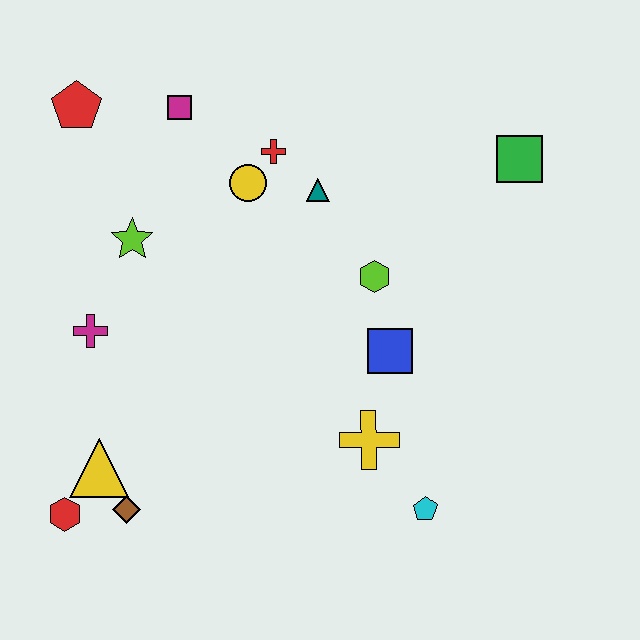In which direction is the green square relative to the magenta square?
The green square is to the right of the magenta square.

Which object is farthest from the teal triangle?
The red hexagon is farthest from the teal triangle.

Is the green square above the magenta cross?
Yes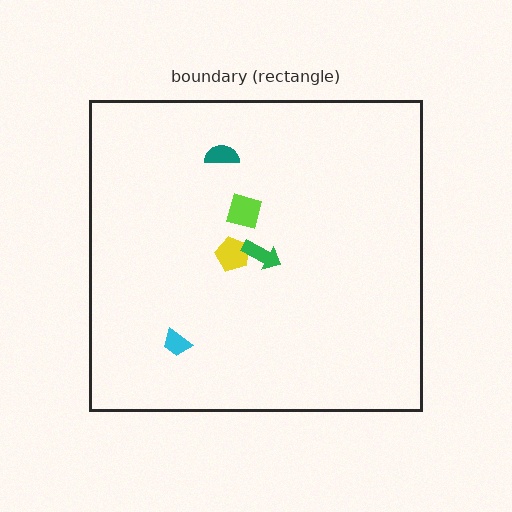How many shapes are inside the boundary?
5 inside, 0 outside.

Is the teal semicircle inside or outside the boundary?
Inside.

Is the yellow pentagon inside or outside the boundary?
Inside.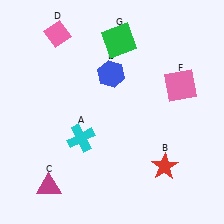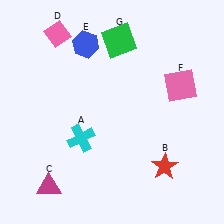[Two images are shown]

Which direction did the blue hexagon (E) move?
The blue hexagon (E) moved up.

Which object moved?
The blue hexagon (E) moved up.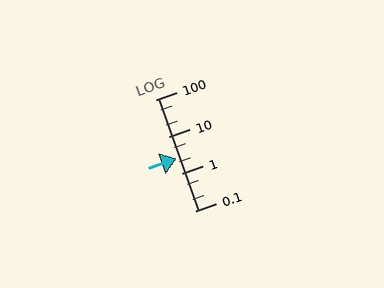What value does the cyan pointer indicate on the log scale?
The pointer indicates approximately 2.6.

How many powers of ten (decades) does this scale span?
The scale spans 3 decades, from 0.1 to 100.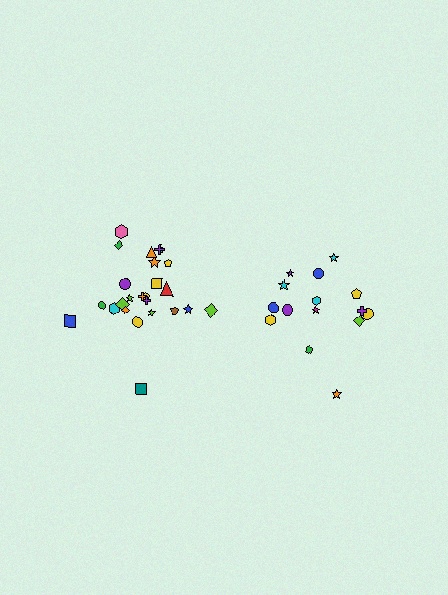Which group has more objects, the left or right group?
The left group.